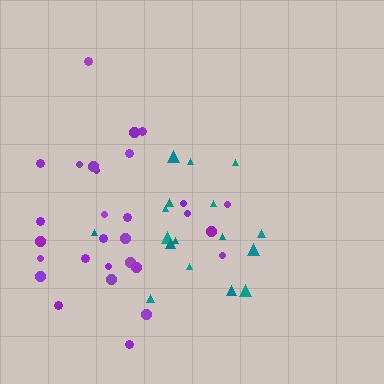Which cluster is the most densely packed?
Teal.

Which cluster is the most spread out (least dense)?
Purple.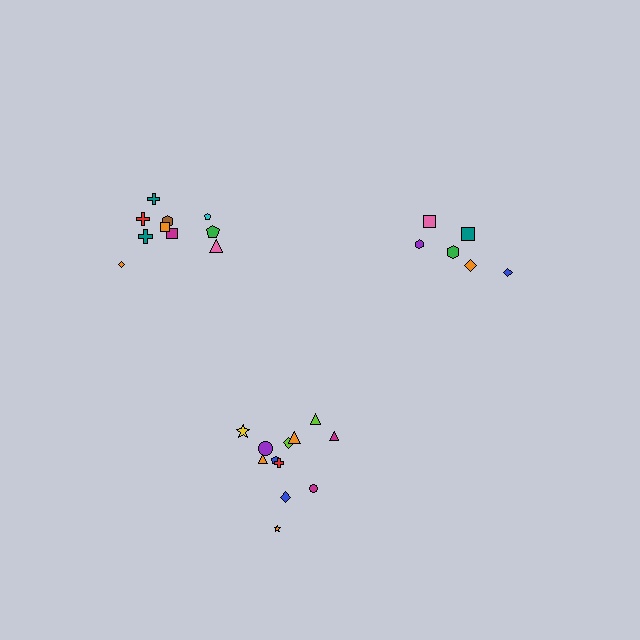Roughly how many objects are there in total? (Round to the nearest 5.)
Roughly 30 objects in total.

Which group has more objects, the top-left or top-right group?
The top-left group.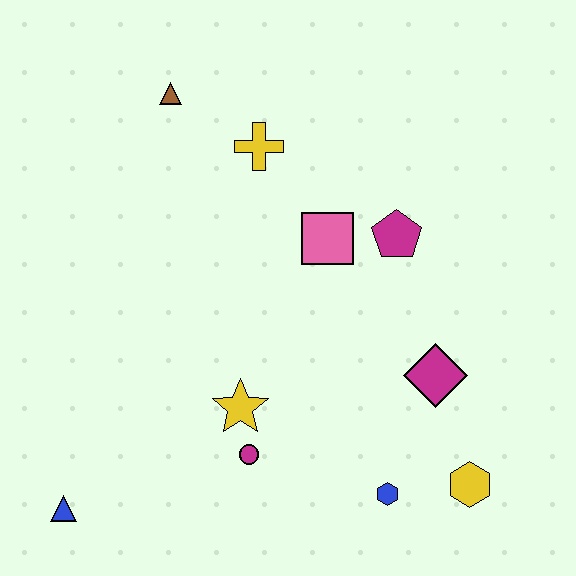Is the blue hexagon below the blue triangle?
No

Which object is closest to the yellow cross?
The brown triangle is closest to the yellow cross.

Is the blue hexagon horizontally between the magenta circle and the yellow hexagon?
Yes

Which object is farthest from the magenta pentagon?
The blue triangle is farthest from the magenta pentagon.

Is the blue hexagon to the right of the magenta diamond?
No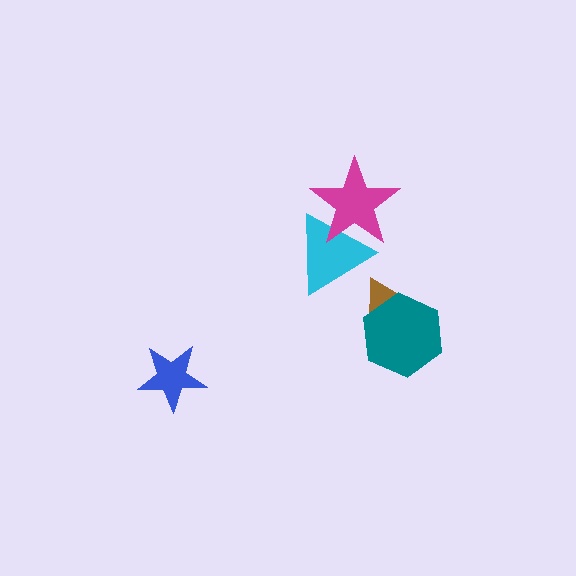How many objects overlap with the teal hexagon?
1 object overlaps with the teal hexagon.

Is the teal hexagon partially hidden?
No, no other shape covers it.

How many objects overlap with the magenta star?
1 object overlaps with the magenta star.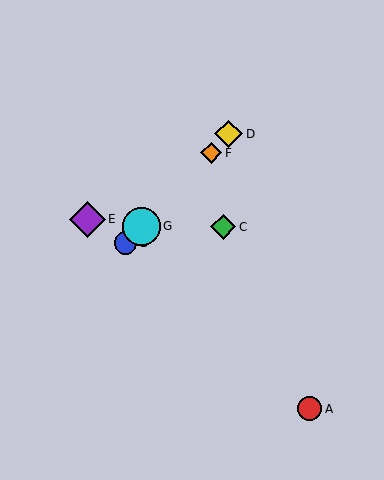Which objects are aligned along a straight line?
Objects B, D, F, G are aligned along a straight line.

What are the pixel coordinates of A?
Object A is at (310, 409).